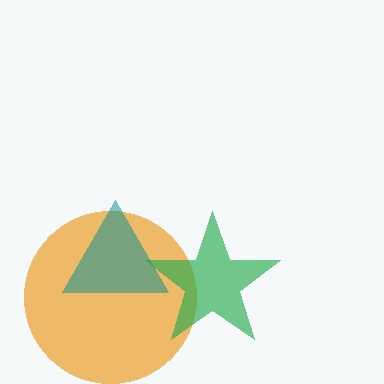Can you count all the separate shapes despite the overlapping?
Yes, there are 3 separate shapes.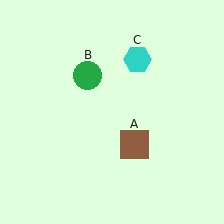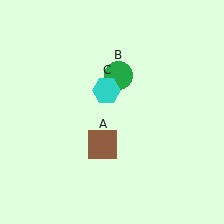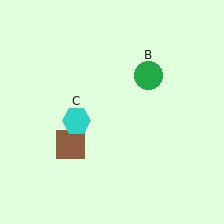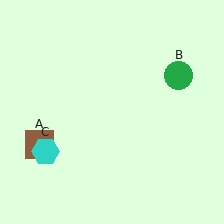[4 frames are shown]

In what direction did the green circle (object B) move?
The green circle (object B) moved right.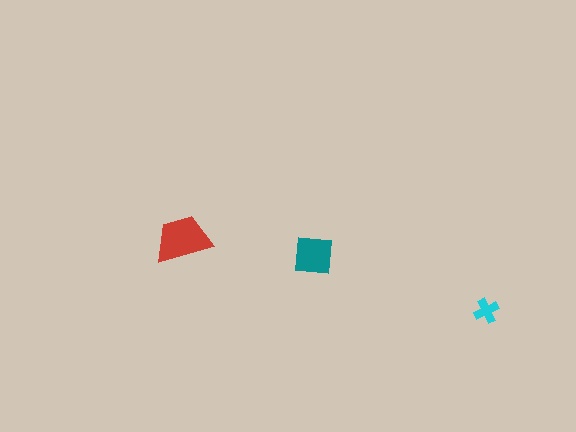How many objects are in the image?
There are 3 objects in the image.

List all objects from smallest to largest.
The cyan cross, the teal square, the red trapezoid.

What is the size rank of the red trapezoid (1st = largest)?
1st.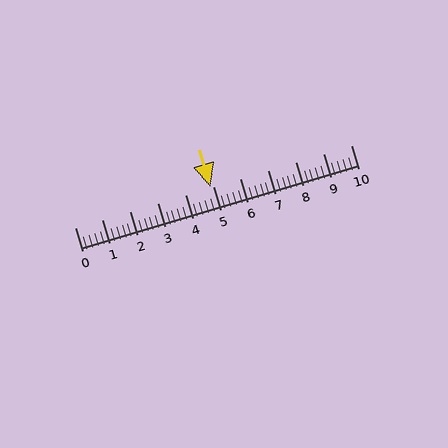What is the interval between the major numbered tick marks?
The major tick marks are spaced 1 units apart.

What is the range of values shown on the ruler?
The ruler shows values from 0 to 10.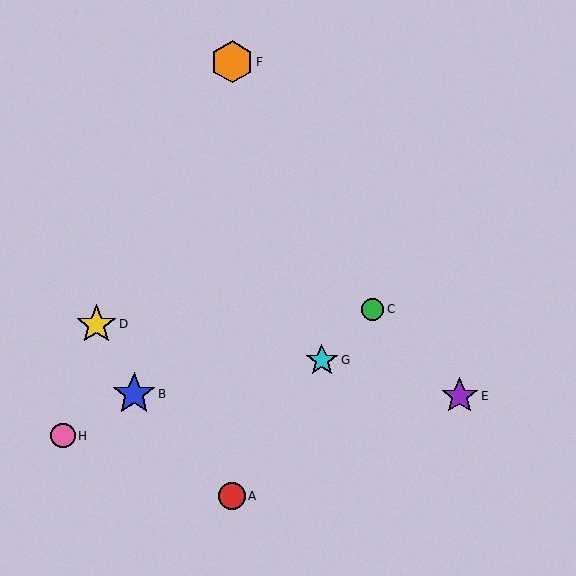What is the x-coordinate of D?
Object D is at x≈96.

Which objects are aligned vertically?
Objects A, F are aligned vertically.